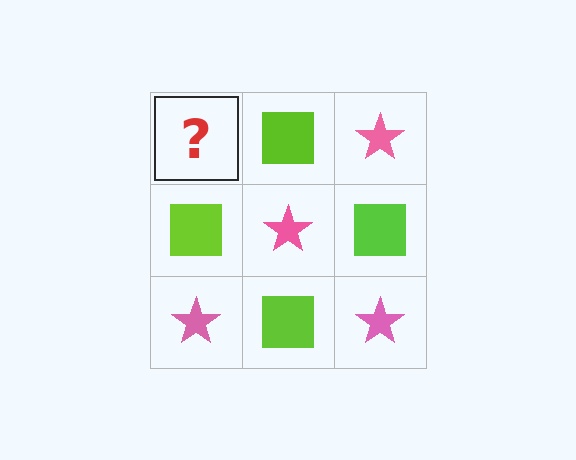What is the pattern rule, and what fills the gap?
The rule is that it alternates pink star and lime square in a checkerboard pattern. The gap should be filled with a pink star.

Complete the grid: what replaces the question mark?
The question mark should be replaced with a pink star.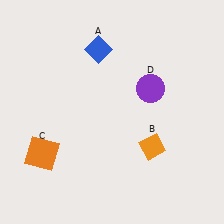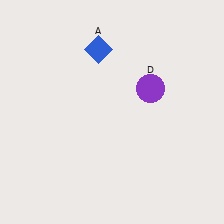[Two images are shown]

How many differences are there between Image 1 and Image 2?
There are 2 differences between the two images.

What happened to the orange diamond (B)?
The orange diamond (B) was removed in Image 2. It was in the bottom-right area of Image 1.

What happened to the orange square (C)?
The orange square (C) was removed in Image 2. It was in the bottom-left area of Image 1.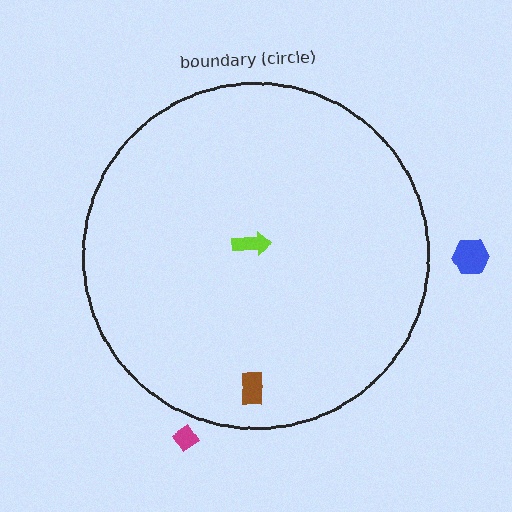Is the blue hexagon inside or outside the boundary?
Outside.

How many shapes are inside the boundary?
2 inside, 2 outside.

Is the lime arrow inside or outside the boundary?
Inside.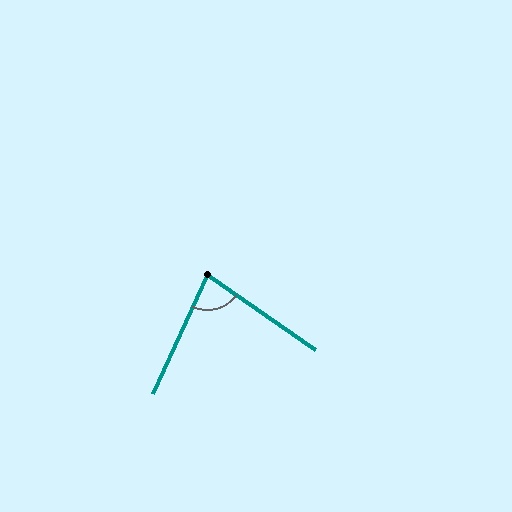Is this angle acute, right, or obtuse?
It is acute.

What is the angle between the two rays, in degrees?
Approximately 80 degrees.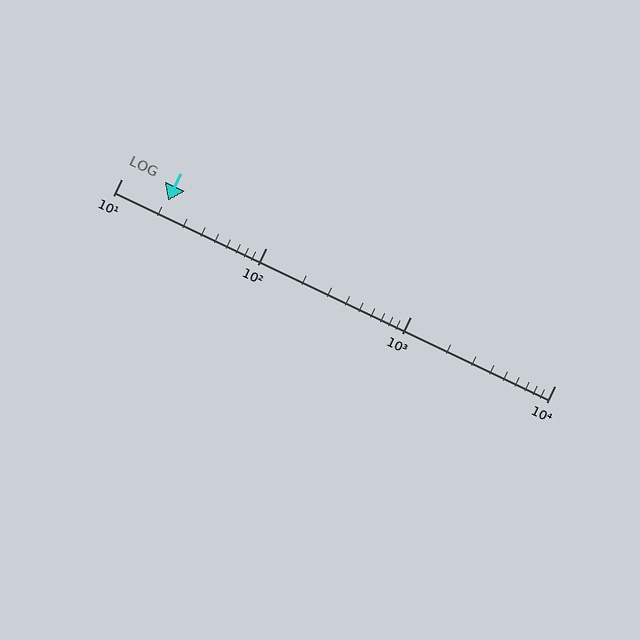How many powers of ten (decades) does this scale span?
The scale spans 3 decades, from 10 to 10000.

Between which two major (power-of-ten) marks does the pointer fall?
The pointer is between 10 and 100.